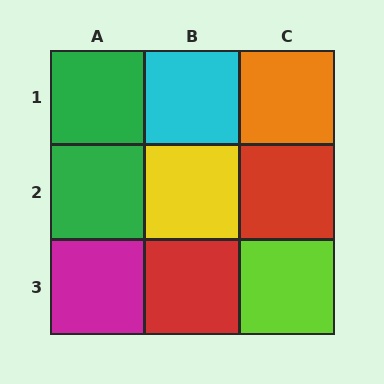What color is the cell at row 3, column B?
Red.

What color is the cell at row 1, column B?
Cyan.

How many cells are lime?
1 cell is lime.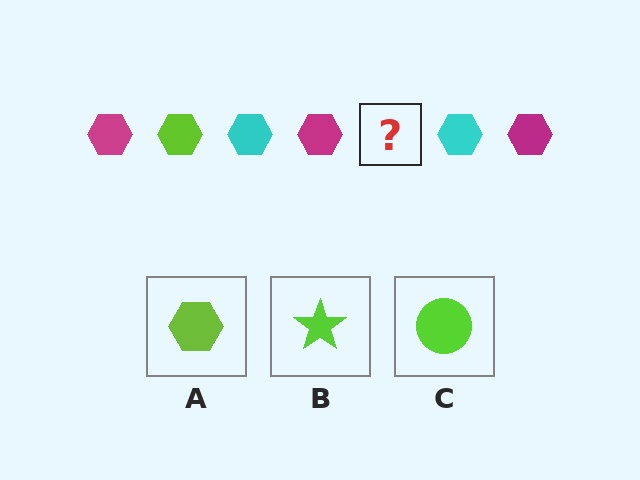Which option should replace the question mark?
Option A.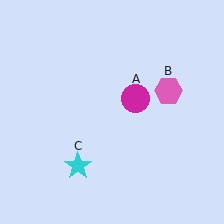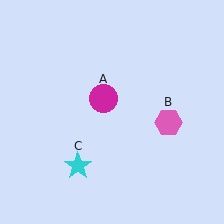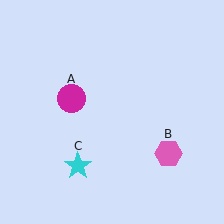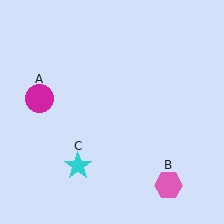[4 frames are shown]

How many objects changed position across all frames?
2 objects changed position: magenta circle (object A), pink hexagon (object B).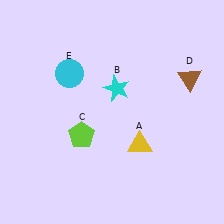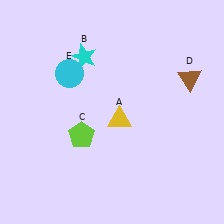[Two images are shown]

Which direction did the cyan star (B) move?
The cyan star (B) moved left.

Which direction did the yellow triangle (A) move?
The yellow triangle (A) moved up.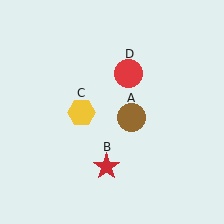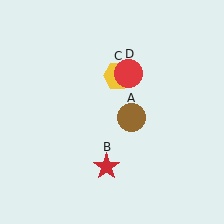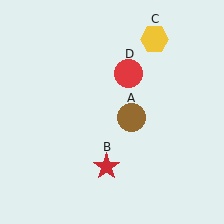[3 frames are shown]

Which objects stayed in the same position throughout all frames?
Brown circle (object A) and red star (object B) and red circle (object D) remained stationary.